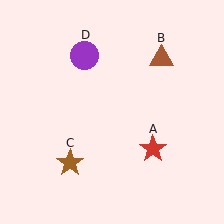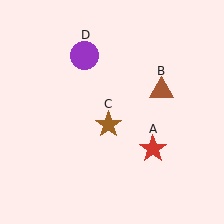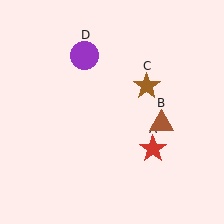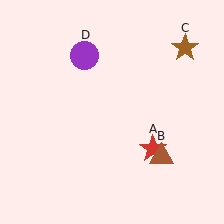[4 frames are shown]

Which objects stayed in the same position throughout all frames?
Red star (object A) and purple circle (object D) remained stationary.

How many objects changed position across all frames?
2 objects changed position: brown triangle (object B), brown star (object C).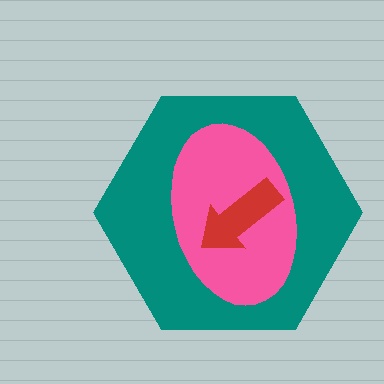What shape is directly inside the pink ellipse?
The red arrow.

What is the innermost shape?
The red arrow.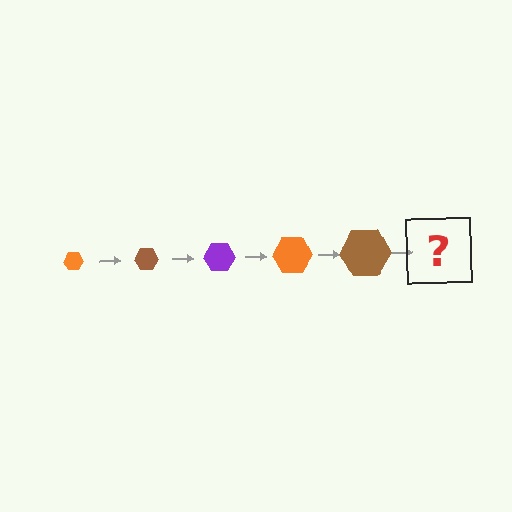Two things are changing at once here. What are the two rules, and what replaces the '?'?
The two rules are that the hexagon grows larger each step and the color cycles through orange, brown, and purple. The '?' should be a purple hexagon, larger than the previous one.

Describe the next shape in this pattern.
It should be a purple hexagon, larger than the previous one.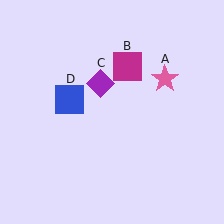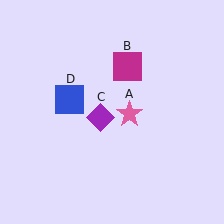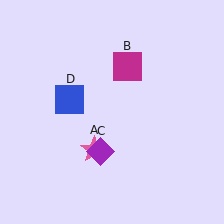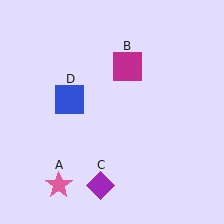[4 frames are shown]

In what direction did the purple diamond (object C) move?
The purple diamond (object C) moved down.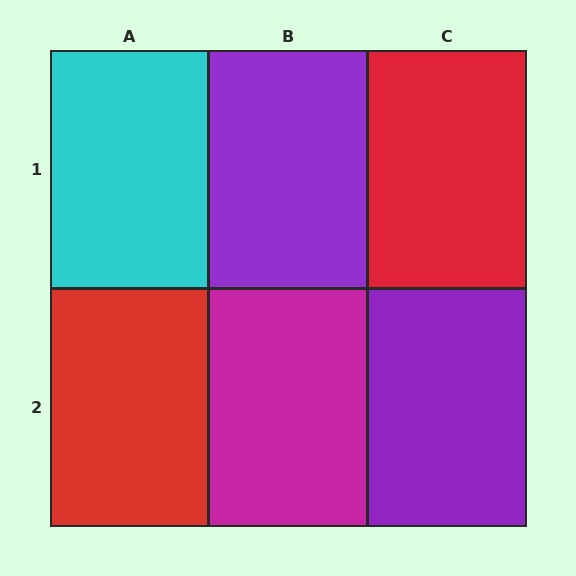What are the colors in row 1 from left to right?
Cyan, purple, red.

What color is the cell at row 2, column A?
Red.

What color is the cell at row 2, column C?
Purple.